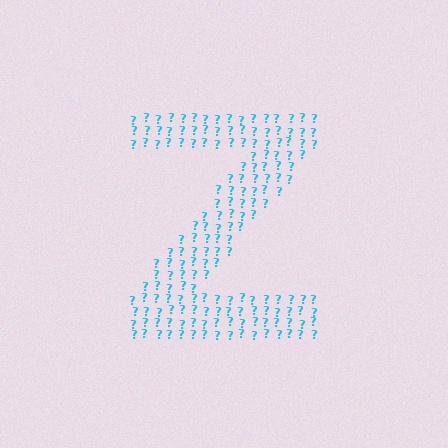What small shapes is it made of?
It is made of small question marks.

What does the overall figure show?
The overall figure shows the letter Z.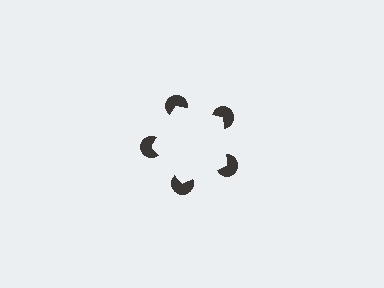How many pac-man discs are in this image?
There are 5 — one at each vertex of the illusory pentagon.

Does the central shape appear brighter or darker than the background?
It typically appears slightly brighter than the background, even though no actual brightness change is drawn.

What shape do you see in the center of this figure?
An illusory pentagon — its edges are inferred from the aligned wedge cuts in the pac-man discs, not physically drawn.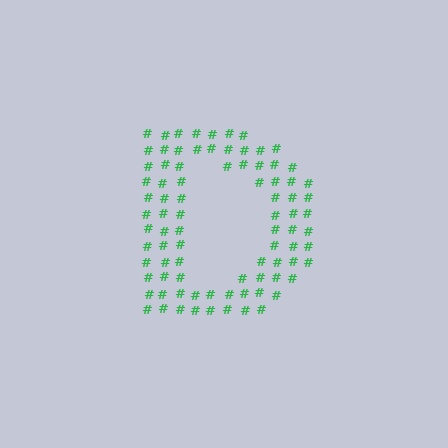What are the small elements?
The small elements are hash symbols.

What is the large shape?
The large shape is the letter D.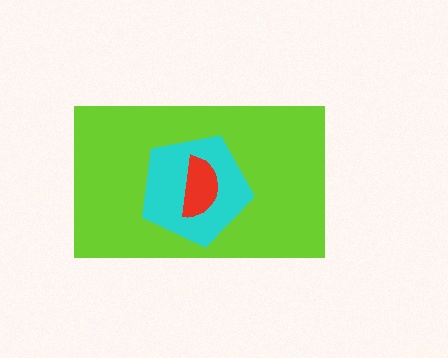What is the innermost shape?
The red semicircle.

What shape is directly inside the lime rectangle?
The cyan pentagon.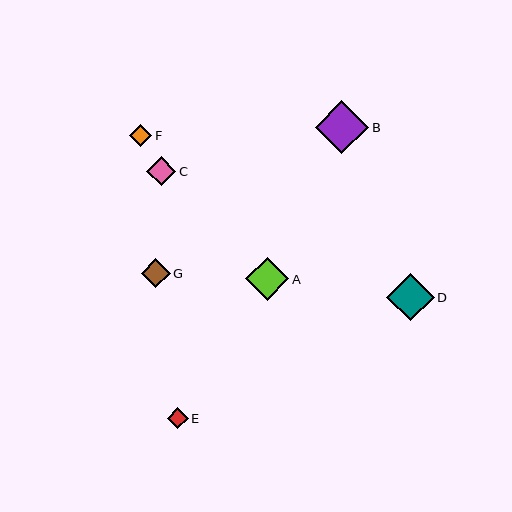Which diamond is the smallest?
Diamond E is the smallest with a size of approximately 21 pixels.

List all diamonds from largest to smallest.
From largest to smallest: B, D, A, C, G, F, E.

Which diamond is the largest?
Diamond B is the largest with a size of approximately 53 pixels.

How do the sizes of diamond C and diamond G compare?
Diamond C and diamond G are approximately the same size.